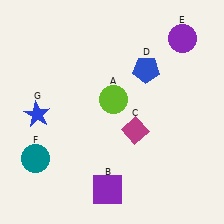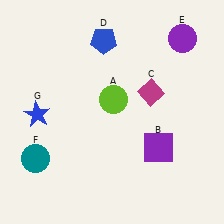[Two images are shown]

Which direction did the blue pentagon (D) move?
The blue pentagon (D) moved left.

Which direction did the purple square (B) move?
The purple square (B) moved right.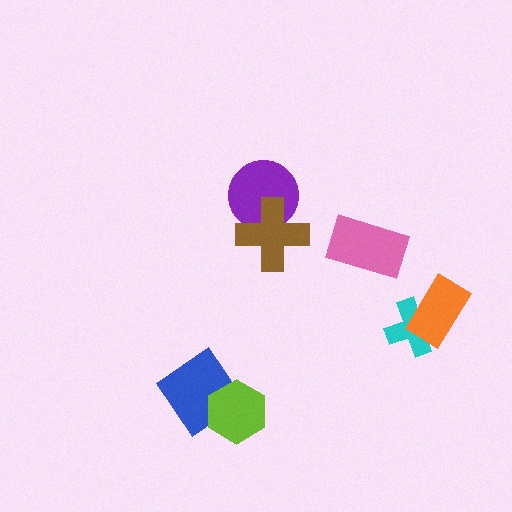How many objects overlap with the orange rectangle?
1 object overlaps with the orange rectangle.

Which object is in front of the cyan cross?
The orange rectangle is in front of the cyan cross.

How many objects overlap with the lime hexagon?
1 object overlaps with the lime hexagon.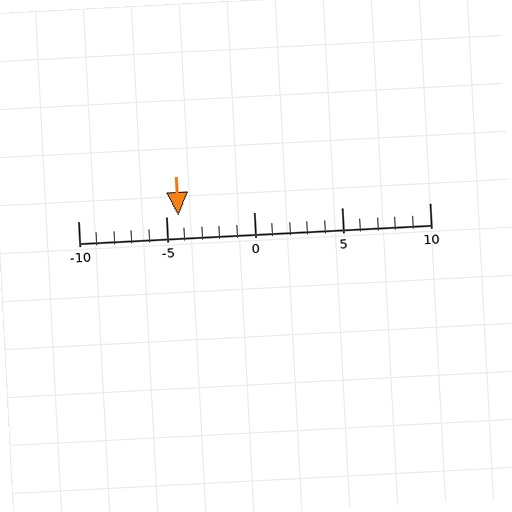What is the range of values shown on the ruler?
The ruler shows values from -10 to 10.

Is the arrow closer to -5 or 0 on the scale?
The arrow is closer to -5.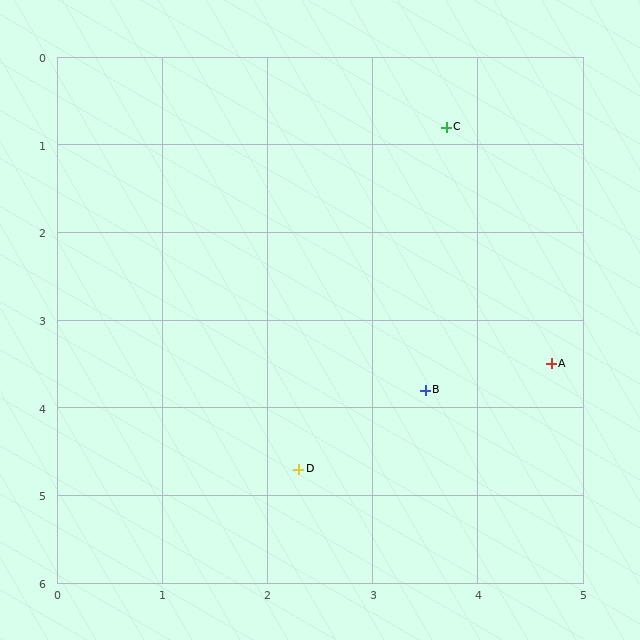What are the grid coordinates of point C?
Point C is at approximately (3.7, 0.8).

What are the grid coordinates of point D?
Point D is at approximately (2.3, 4.7).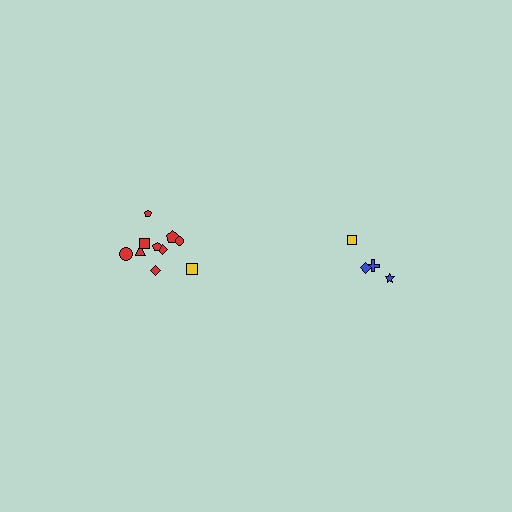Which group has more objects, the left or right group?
The left group.